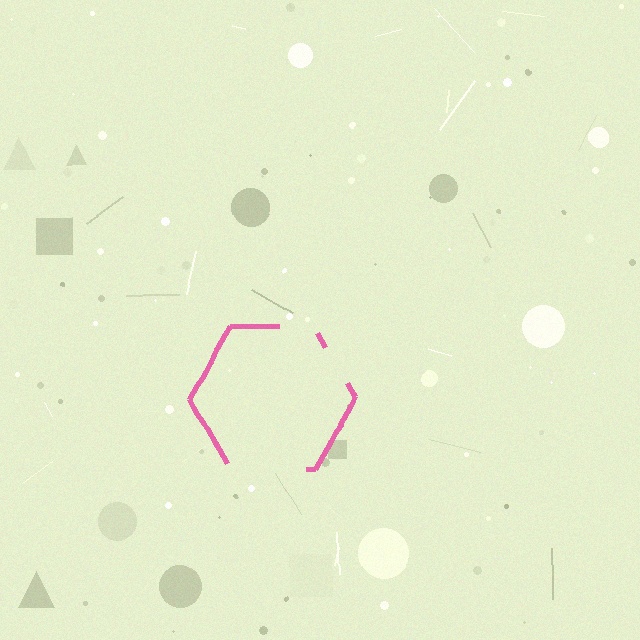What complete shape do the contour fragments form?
The contour fragments form a hexagon.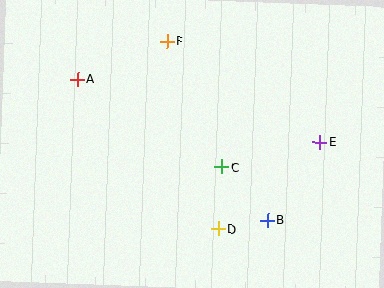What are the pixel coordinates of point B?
Point B is at (268, 220).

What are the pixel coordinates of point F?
Point F is at (167, 41).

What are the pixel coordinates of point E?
Point E is at (320, 142).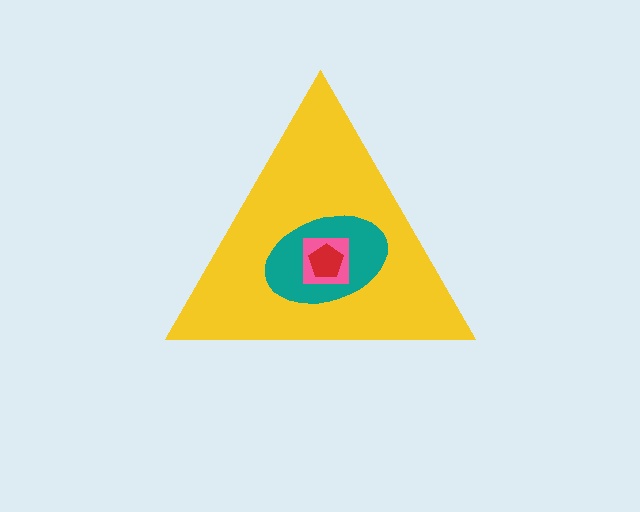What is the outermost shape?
The yellow triangle.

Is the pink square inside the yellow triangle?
Yes.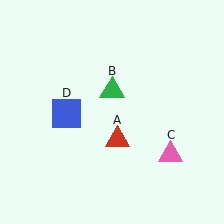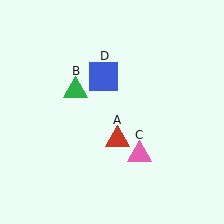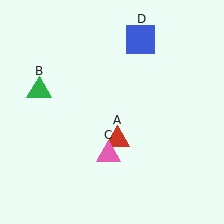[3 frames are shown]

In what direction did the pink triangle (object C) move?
The pink triangle (object C) moved left.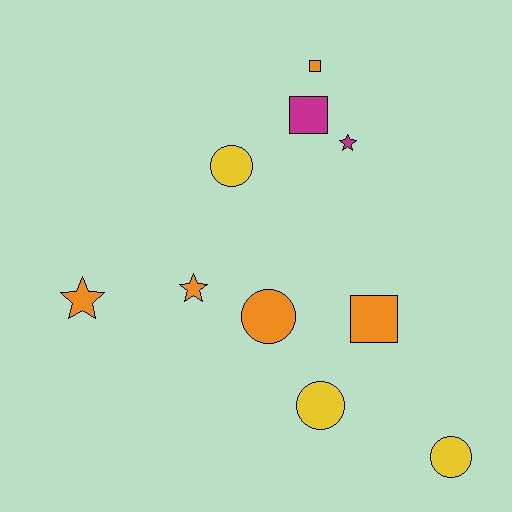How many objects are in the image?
There are 10 objects.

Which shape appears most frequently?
Circle, with 4 objects.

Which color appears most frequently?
Orange, with 5 objects.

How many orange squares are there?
There are 2 orange squares.